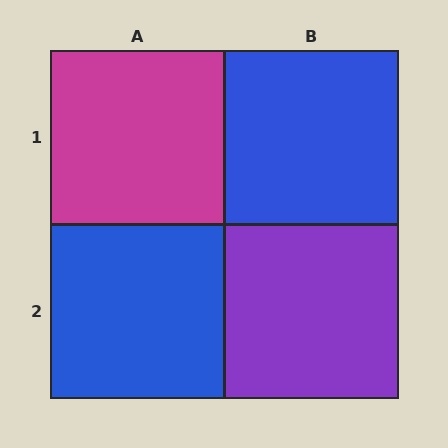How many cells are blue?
2 cells are blue.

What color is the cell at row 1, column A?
Magenta.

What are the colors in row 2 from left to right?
Blue, purple.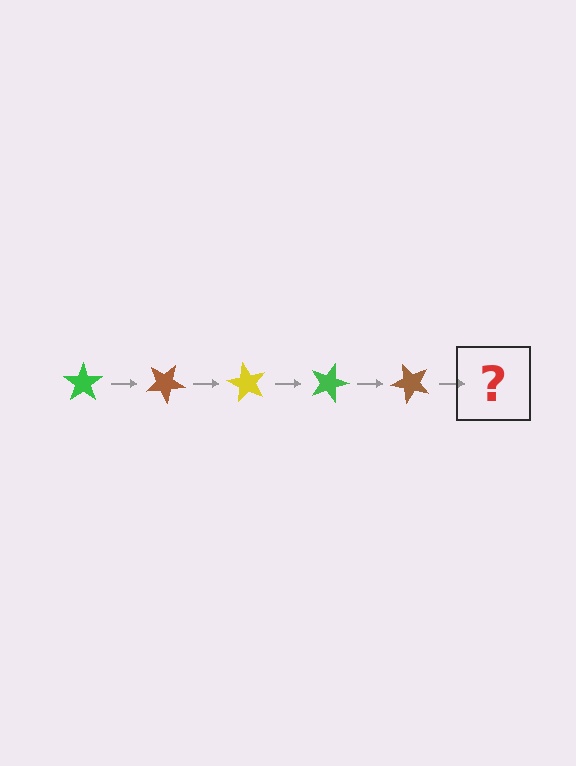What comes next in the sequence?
The next element should be a yellow star, rotated 150 degrees from the start.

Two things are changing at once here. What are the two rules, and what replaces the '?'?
The two rules are that it rotates 30 degrees each step and the color cycles through green, brown, and yellow. The '?' should be a yellow star, rotated 150 degrees from the start.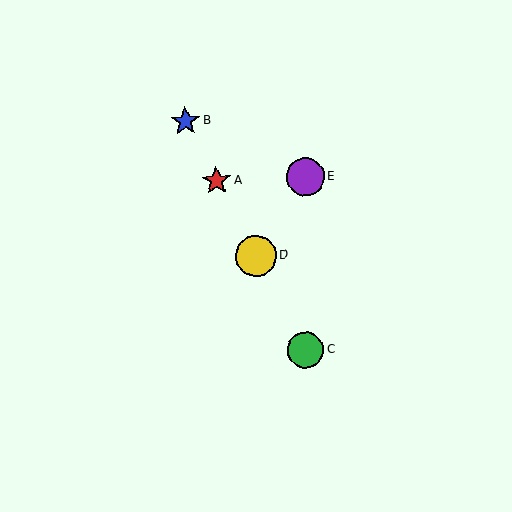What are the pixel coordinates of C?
Object C is at (306, 350).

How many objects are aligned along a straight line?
4 objects (A, B, C, D) are aligned along a straight line.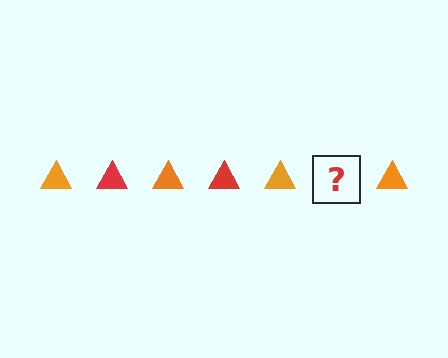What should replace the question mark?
The question mark should be replaced with a red triangle.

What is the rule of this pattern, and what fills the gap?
The rule is that the pattern cycles through orange, red triangles. The gap should be filled with a red triangle.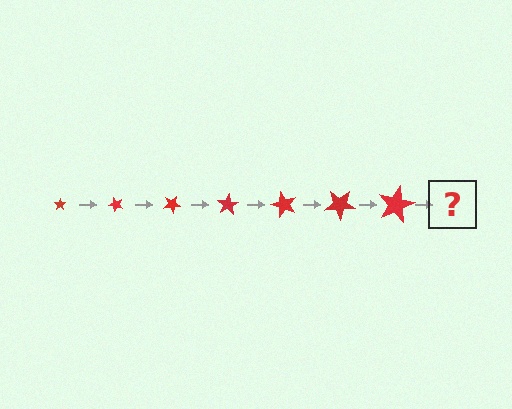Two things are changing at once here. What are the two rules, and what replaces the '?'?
The two rules are that the star grows larger each step and it rotates 50 degrees each step. The '?' should be a star, larger than the previous one and rotated 350 degrees from the start.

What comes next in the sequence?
The next element should be a star, larger than the previous one and rotated 350 degrees from the start.